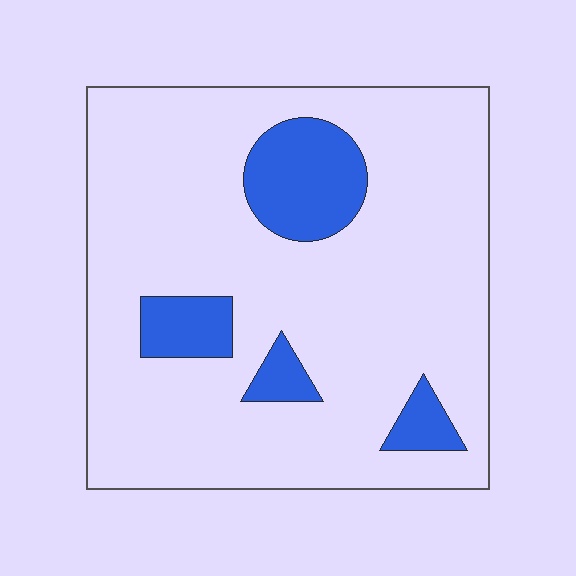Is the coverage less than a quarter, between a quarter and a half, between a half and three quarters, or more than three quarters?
Less than a quarter.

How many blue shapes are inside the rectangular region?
4.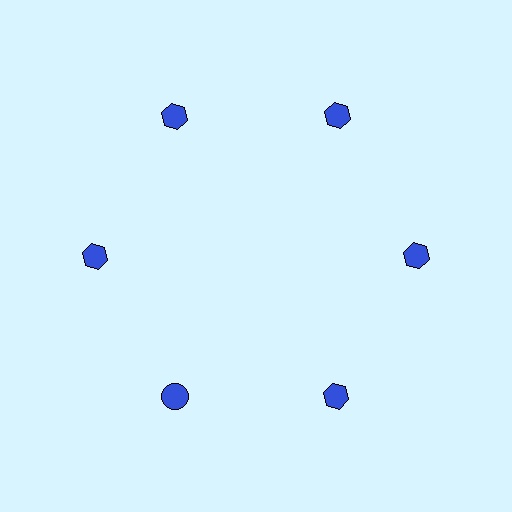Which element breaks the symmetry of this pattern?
The blue circle at roughly the 7 o'clock position breaks the symmetry. All other shapes are blue hexagons.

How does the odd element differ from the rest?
It has a different shape: circle instead of hexagon.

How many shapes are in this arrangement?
There are 6 shapes arranged in a ring pattern.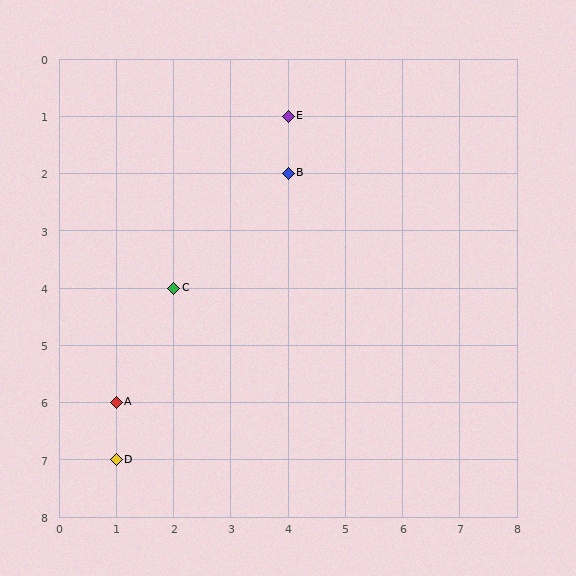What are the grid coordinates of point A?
Point A is at grid coordinates (1, 6).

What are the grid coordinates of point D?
Point D is at grid coordinates (1, 7).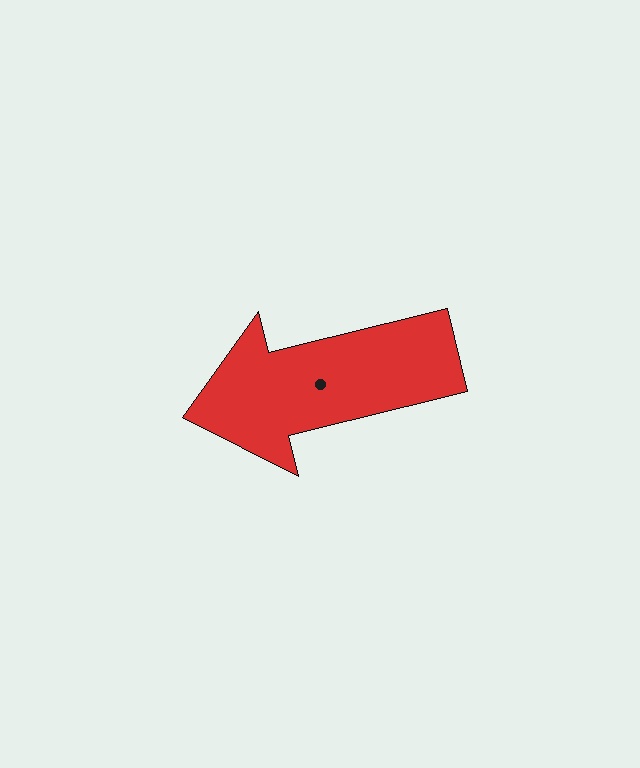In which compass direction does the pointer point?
West.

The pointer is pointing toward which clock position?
Roughly 9 o'clock.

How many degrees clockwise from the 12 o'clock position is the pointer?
Approximately 256 degrees.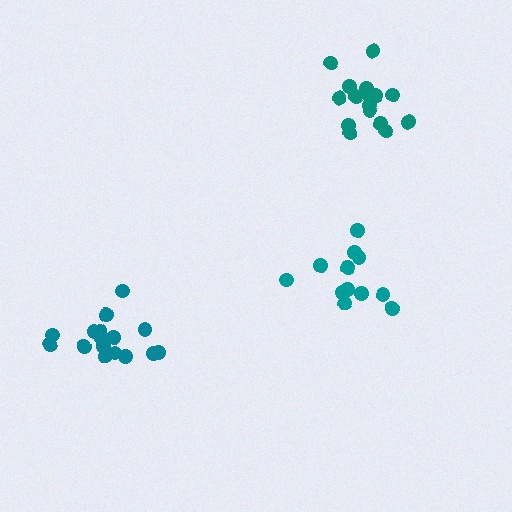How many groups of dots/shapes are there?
There are 3 groups.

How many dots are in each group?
Group 1: 17 dots, Group 2: 12 dots, Group 3: 16 dots (45 total).